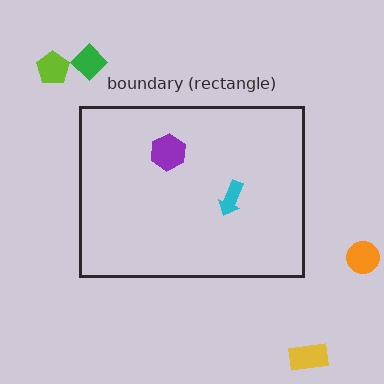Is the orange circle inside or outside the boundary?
Outside.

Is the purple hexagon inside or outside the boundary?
Inside.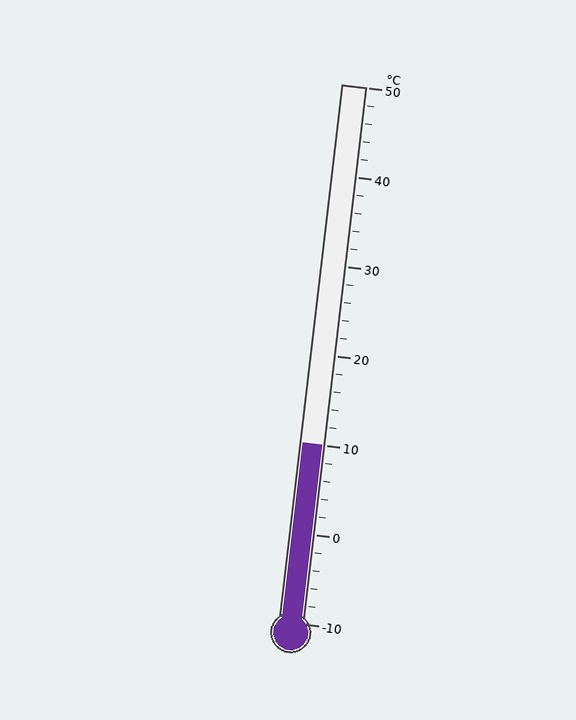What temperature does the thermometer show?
The thermometer shows approximately 10°C.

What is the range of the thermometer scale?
The thermometer scale ranges from -10°C to 50°C.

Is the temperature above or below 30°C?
The temperature is below 30°C.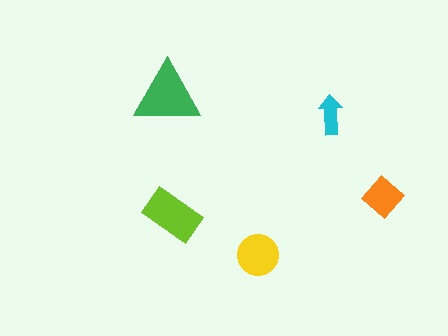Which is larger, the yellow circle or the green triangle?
The green triangle.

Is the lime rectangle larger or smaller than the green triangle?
Smaller.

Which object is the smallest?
The cyan arrow.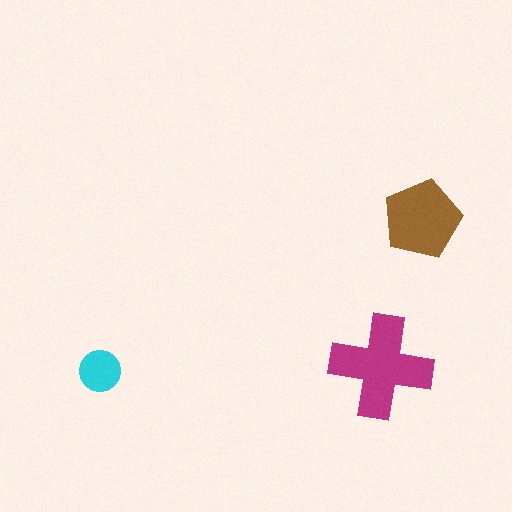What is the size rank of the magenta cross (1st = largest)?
1st.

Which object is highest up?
The brown pentagon is topmost.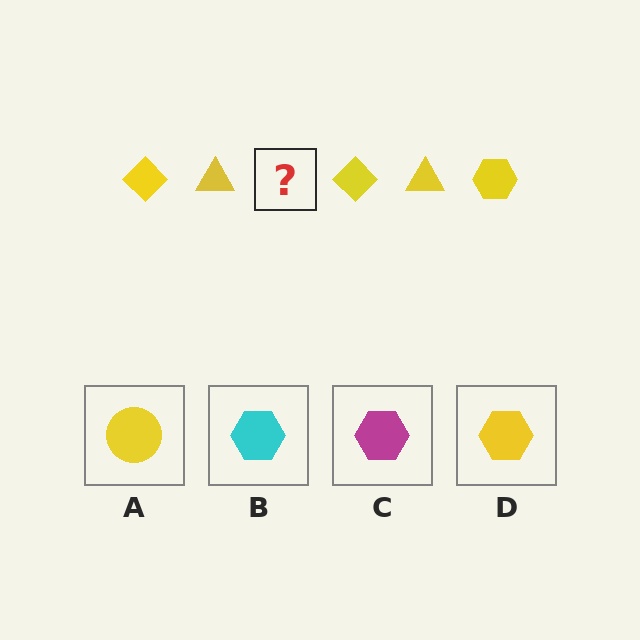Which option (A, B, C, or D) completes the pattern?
D.